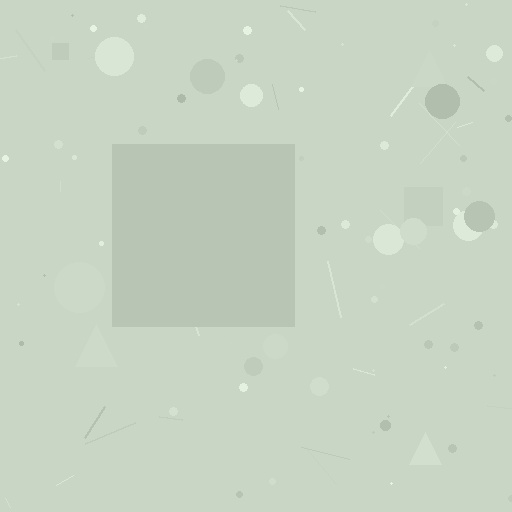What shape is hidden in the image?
A square is hidden in the image.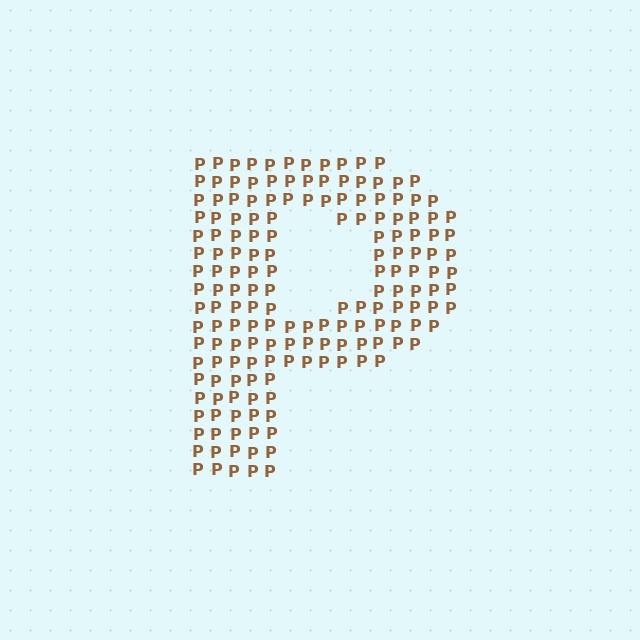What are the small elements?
The small elements are letter P's.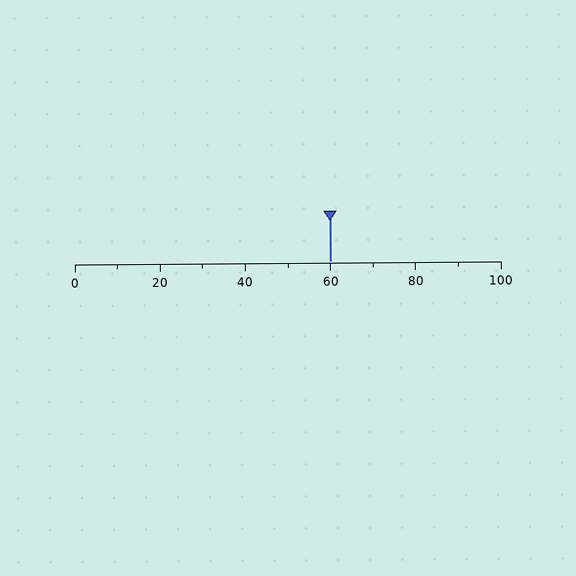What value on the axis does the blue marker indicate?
The marker indicates approximately 60.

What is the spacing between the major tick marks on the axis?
The major ticks are spaced 20 apart.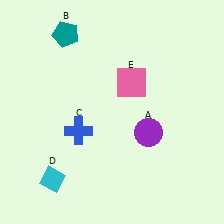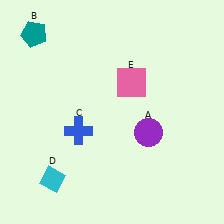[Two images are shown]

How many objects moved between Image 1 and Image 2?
1 object moved between the two images.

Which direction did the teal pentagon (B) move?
The teal pentagon (B) moved left.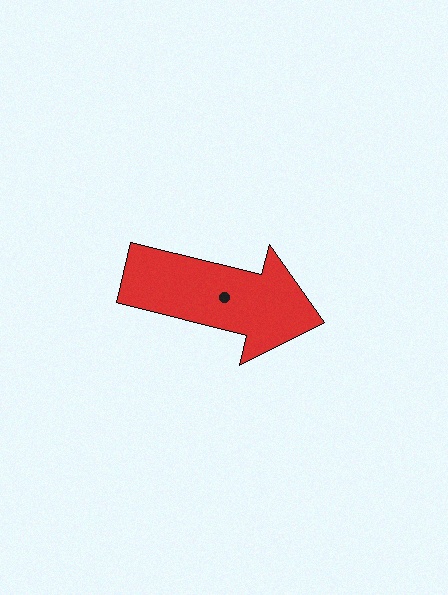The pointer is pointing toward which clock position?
Roughly 3 o'clock.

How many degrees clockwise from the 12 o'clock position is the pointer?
Approximately 104 degrees.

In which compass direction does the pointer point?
East.